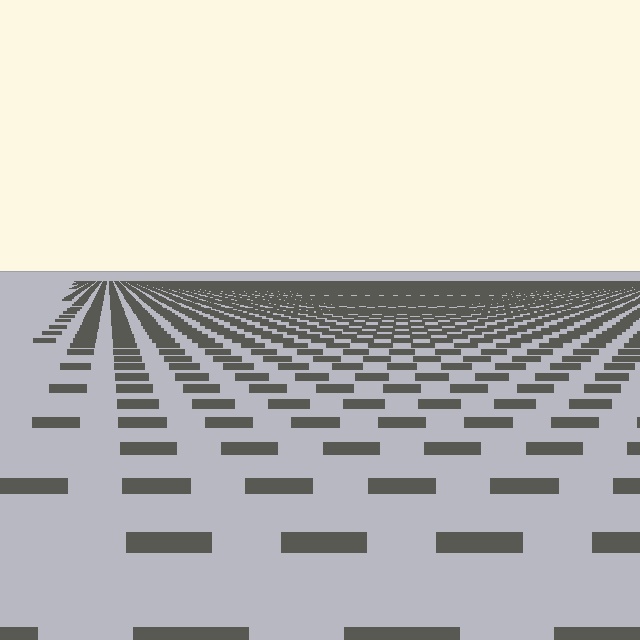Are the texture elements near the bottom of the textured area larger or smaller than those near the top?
Larger. Near the bottom, elements are closer to the viewer and appear at a bigger on-screen size.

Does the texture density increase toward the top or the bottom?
Density increases toward the top.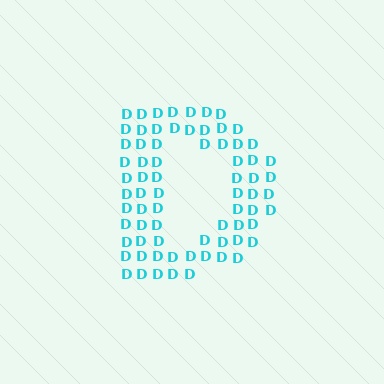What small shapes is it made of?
It is made of small letter D's.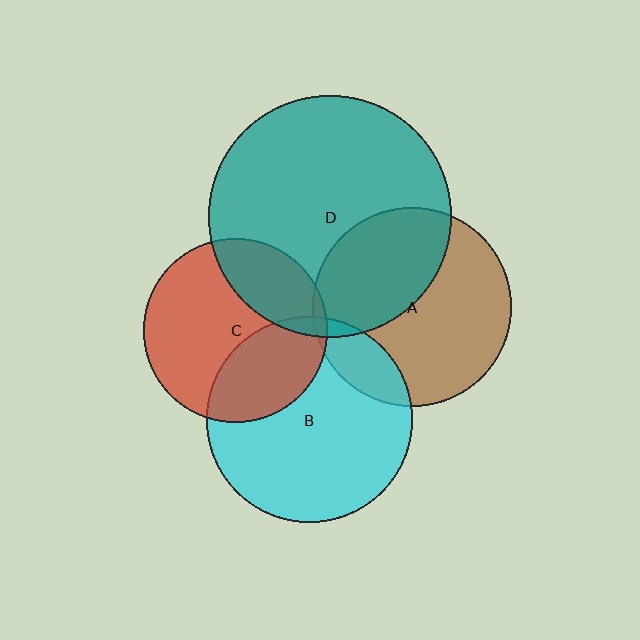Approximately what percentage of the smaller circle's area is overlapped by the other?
Approximately 40%.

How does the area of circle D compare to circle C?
Approximately 1.7 times.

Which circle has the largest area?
Circle D (teal).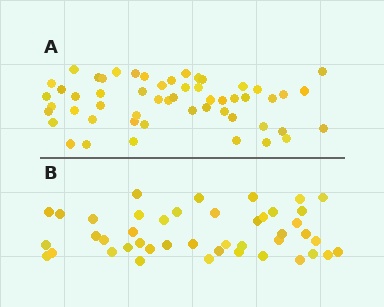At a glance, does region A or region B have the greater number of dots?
Region A (the top region) has more dots.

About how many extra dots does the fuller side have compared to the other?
Region A has roughly 10 or so more dots than region B.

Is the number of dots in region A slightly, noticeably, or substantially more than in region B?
Region A has only slightly more — the two regions are fairly close. The ratio is roughly 1.2 to 1.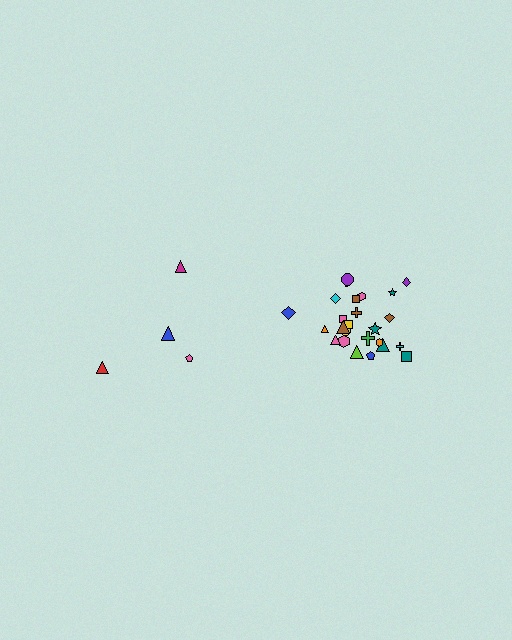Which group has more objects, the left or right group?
The right group.